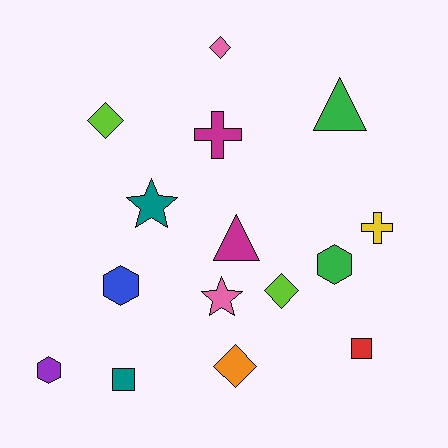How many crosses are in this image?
There are 2 crosses.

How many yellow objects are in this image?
There is 1 yellow object.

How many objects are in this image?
There are 15 objects.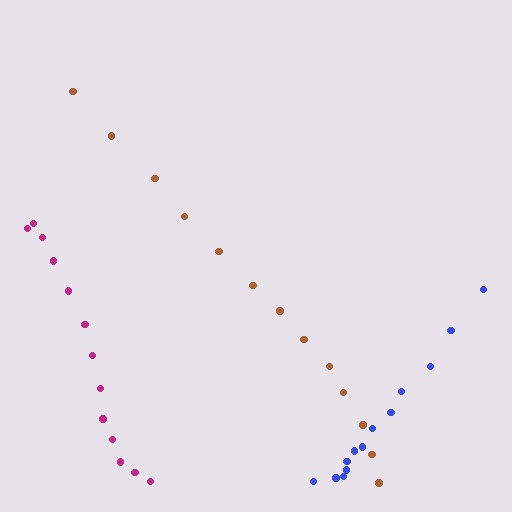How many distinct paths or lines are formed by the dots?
There are 3 distinct paths.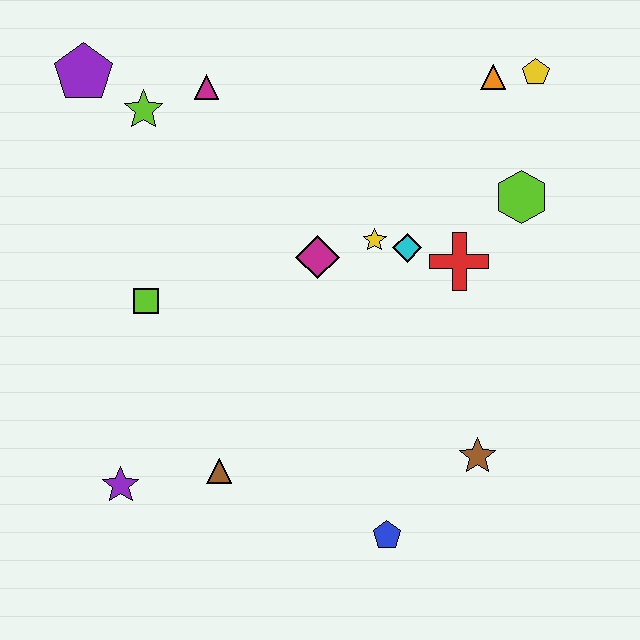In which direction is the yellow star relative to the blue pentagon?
The yellow star is above the blue pentagon.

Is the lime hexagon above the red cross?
Yes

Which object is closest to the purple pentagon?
The lime star is closest to the purple pentagon.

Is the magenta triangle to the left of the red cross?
Yes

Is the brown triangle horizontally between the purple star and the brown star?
Yes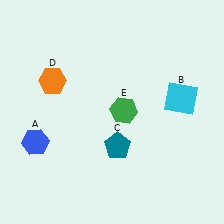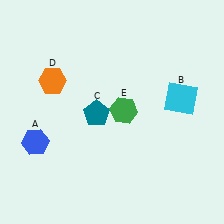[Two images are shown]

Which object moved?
The teal pentagon (C) moved up.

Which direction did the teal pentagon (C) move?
The teal pentagon (C) moved up.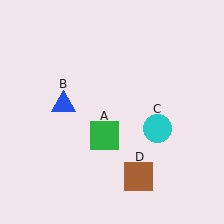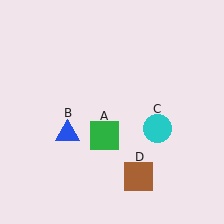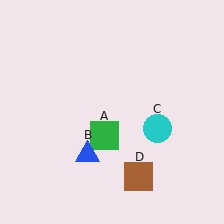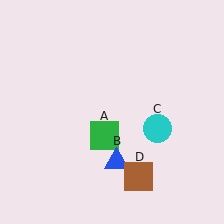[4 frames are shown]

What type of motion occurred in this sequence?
The blue triangle (object B) rotated counterclockwise around the center of the scene.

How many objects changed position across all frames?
1 object changed position: blue triangle (object B).